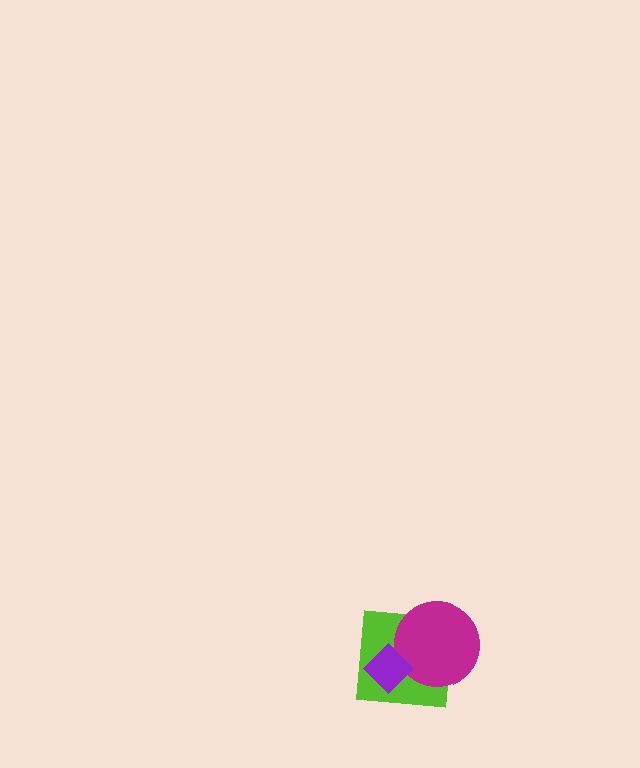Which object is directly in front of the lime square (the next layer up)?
The magenta circle is directly in front of the lime square.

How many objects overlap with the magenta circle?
2 objects overlap with the magenta circle.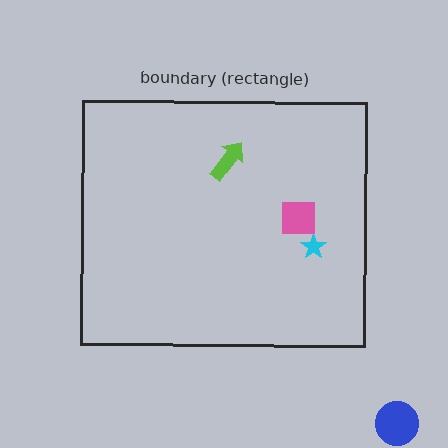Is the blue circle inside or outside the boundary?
Outside.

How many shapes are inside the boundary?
3 inside, 1 outside.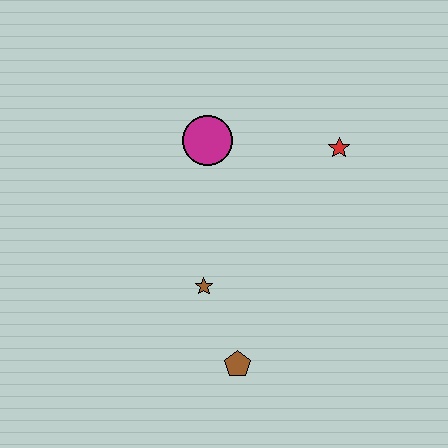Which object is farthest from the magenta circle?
The brown pentagon is farthest from the magenta circle.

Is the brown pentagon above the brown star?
No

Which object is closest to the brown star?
The brown pentagon is closest to the brown star.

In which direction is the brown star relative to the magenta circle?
The brown star is below the magenta circle.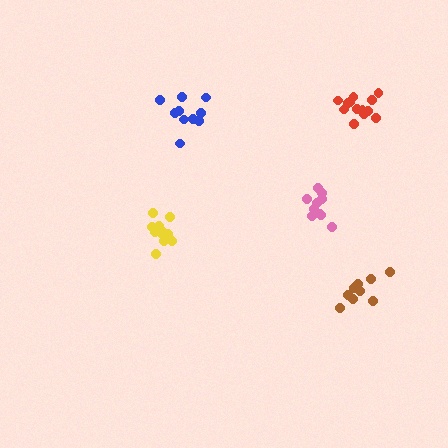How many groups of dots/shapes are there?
There are 5 groups.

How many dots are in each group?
Group 1: 10 dots, Group 2: 12 dots, Group 3: 10 dots, Group 4: 13 dots, Group 5: 9 dots (54 total).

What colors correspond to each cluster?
The clusters are colored: blue, yellow, pink, red, brown.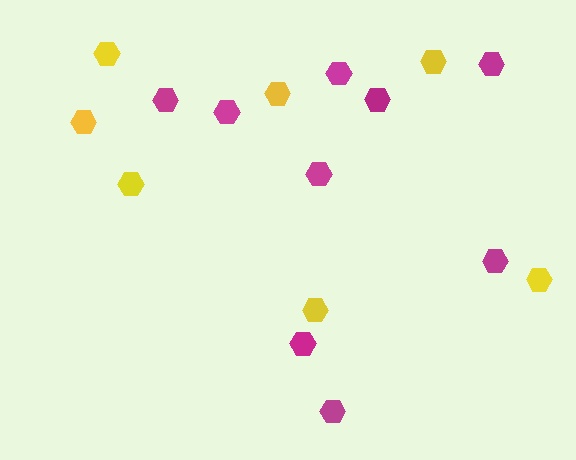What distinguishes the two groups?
There are 2 groups: one group of yellow hexagons (7) and one group of magenta hexagons (9).